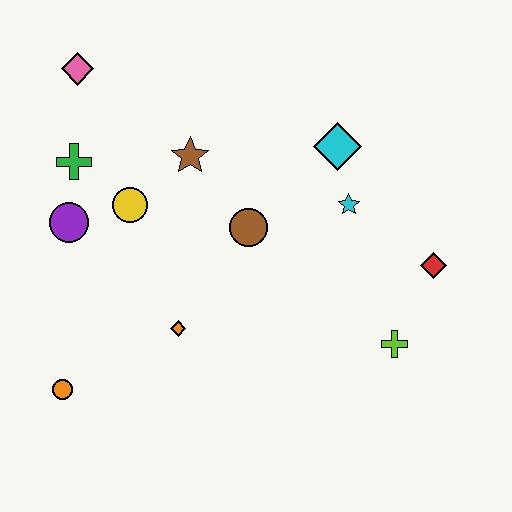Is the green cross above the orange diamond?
Yes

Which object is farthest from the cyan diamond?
The orange circle is farthest from the cyan diamond.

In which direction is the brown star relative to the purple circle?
The brown star is to the right of the purple circle.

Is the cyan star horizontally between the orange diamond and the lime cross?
Yes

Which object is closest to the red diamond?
The lime cross is closest to the red diamond.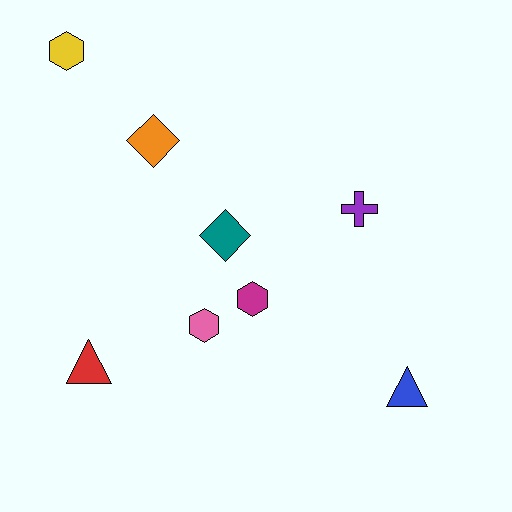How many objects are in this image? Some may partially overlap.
There are 8 objects.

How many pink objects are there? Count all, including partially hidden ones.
There is 1 pink object.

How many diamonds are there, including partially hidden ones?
There are 2 diamonds.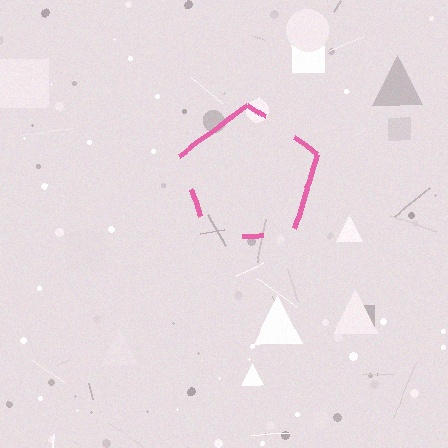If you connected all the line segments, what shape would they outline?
They would outline a pentagon.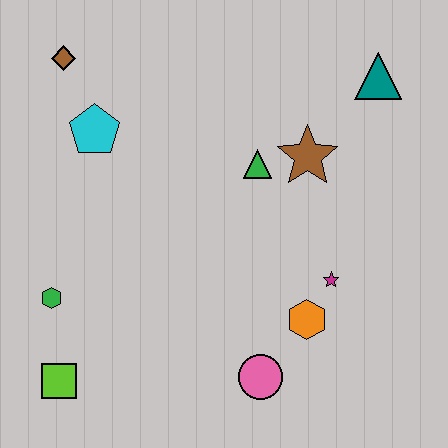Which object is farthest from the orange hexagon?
The brown diamond is farthest from the orange hexagon.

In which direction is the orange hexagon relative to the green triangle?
The orange hexagon is below the green triangle.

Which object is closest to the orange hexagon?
The magenta star is closest to the orange hexagon.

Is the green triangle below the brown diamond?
Yes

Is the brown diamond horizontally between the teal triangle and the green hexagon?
Yes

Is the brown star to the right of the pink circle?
Yes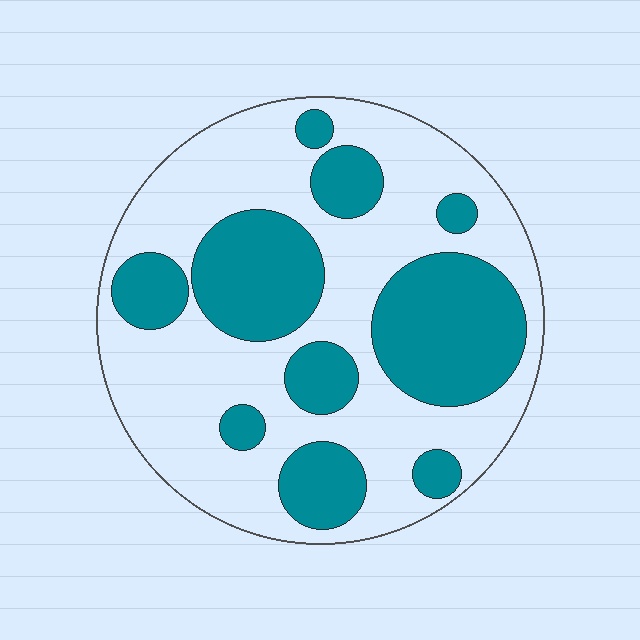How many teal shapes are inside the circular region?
10.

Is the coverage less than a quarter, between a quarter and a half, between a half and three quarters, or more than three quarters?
Between a quarter and a half.